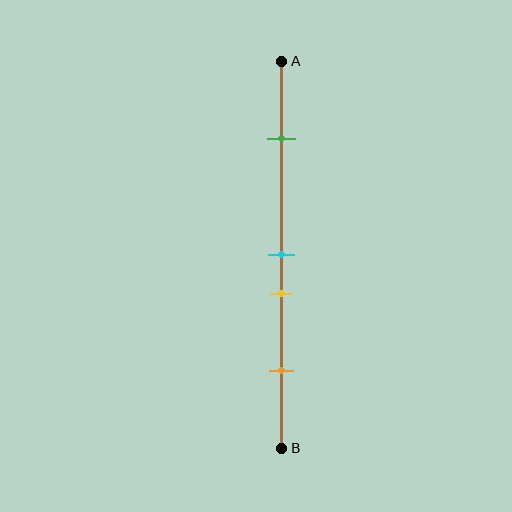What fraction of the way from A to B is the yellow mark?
The yellow mark is approximately 60% (0.6) of the way from A to B.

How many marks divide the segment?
There are 4 marks dividing the segment.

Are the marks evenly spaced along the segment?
No, the marks are not evenly spaced.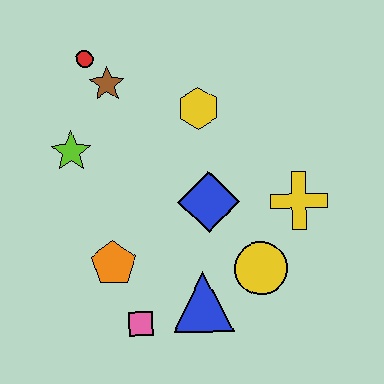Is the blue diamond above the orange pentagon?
Yes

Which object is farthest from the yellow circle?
The red circle is farthest from the yellow circle.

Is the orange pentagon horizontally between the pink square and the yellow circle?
No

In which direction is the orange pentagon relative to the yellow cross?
The orange pentagon is to the left of the yellow cross.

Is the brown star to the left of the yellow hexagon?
Yes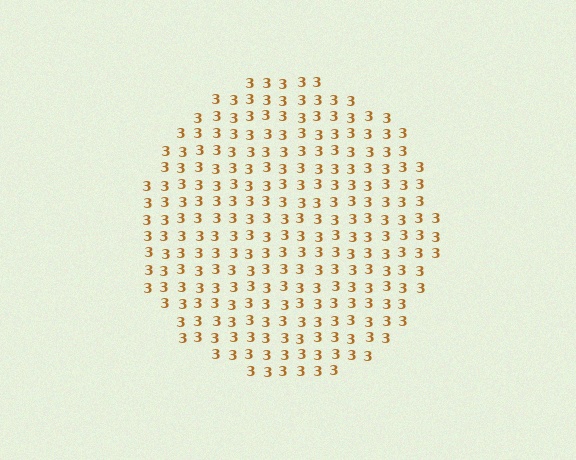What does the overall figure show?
The overall figure shows a circle.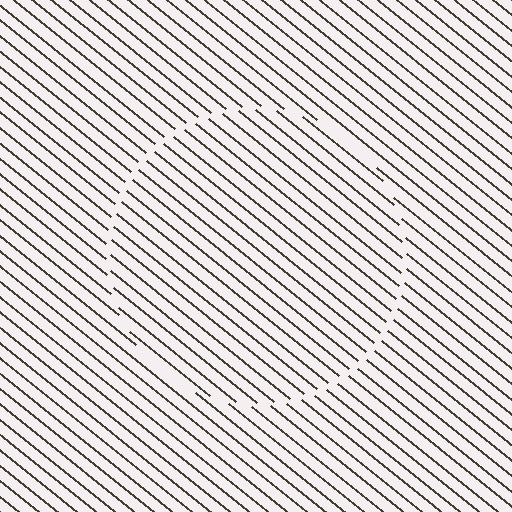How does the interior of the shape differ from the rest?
The interior of the shape contains the same grating, shifted by half a period — the contour is defined by the phase discontinuity where line-ends from the inner and outer gratings abut.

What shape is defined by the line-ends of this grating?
An illusory circle. The interior of the shape contains the same grating, shifted by half a period — the contour is defined by the phase discontinuity where line-ends from the inner and outer gratings abut.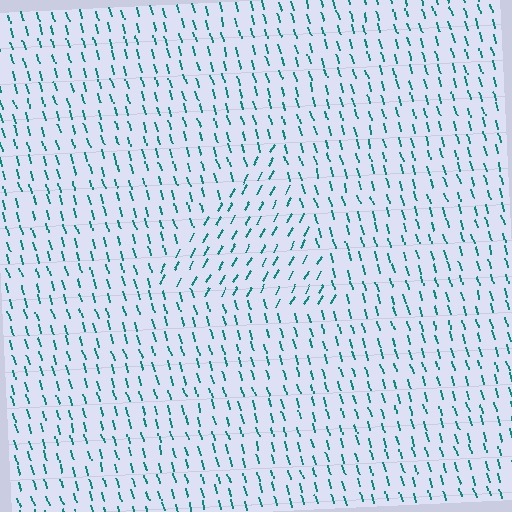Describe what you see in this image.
The image is filled with small teal line segments. A triangle region in the image has lines oriented differently from the surrounding lines, creating a visible texture boundary.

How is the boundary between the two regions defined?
The boundary is defined purely by a change in line orientation (approximately 45 degrees difference). All lines are the same color and thickness.